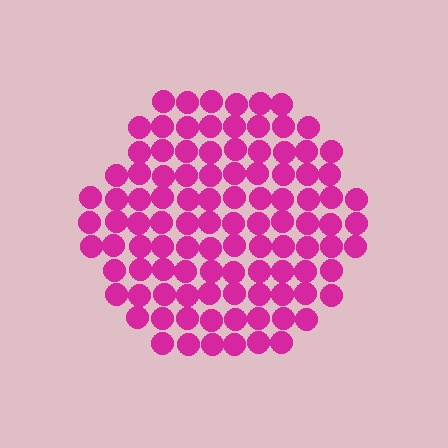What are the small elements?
The small elements are circles.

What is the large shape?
The large shape is a hexagon.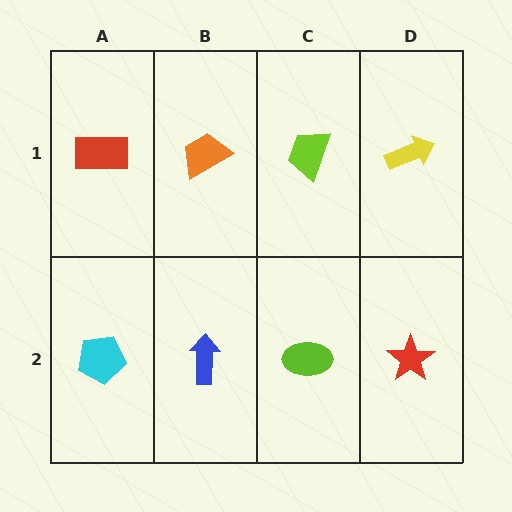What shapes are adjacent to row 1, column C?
A lime ellipse (row 2, column C), an orange trapezoid (row 1, column B), a yellow arrow (row 1, column D).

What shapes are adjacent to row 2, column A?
A red rectangle (row 1, column A), a blue arrow (row 2, column B).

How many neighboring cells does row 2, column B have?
3.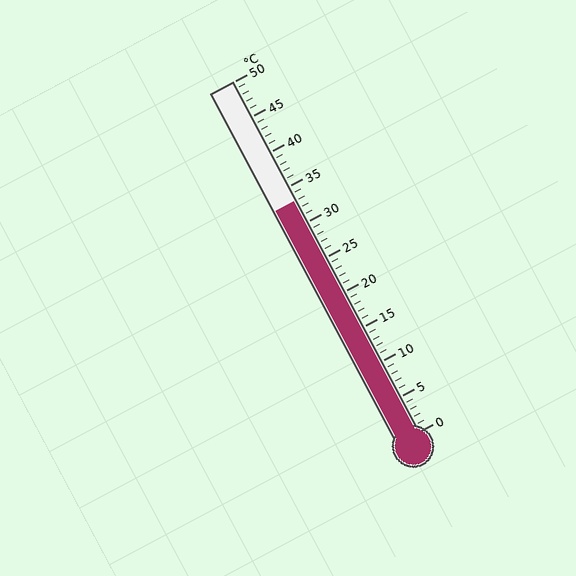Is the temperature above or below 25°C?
The temperature is above 25°C.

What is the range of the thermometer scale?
The thermometer scale ranges from 0°C to 50°C.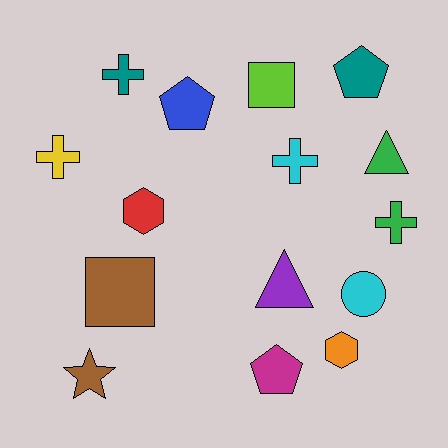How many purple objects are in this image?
There is 1 purple object.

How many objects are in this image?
There are 15 objects.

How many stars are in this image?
There is 1 star.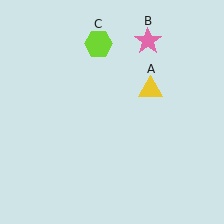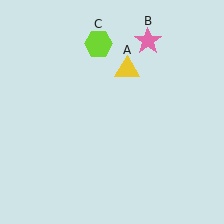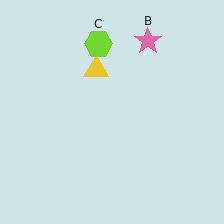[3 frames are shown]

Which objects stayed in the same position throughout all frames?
Pink star (object B) and lime hexagon (object C) remained stationary.